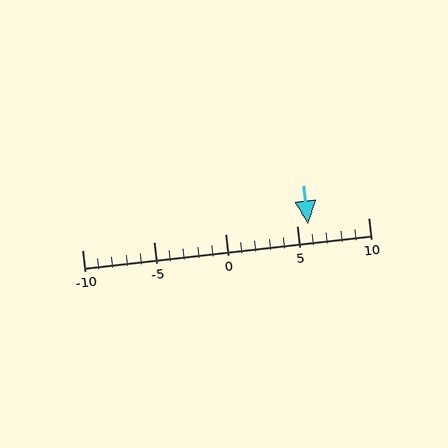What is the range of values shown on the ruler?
The ruler shows values from -10 to 10.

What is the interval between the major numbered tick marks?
The major tick marks are spaced 5 units apart.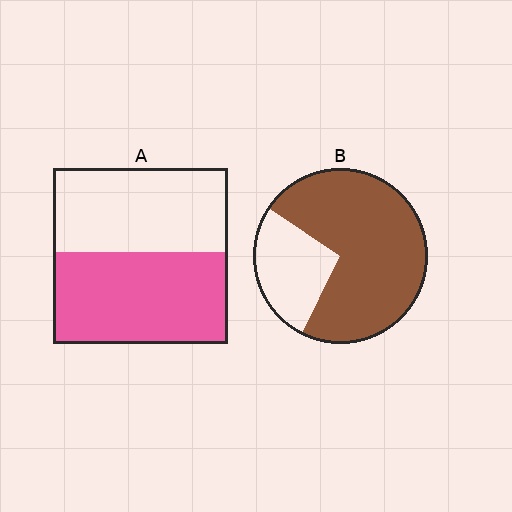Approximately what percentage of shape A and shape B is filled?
A is approximately 50% and B is approximately 75%.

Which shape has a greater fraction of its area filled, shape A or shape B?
Shape B.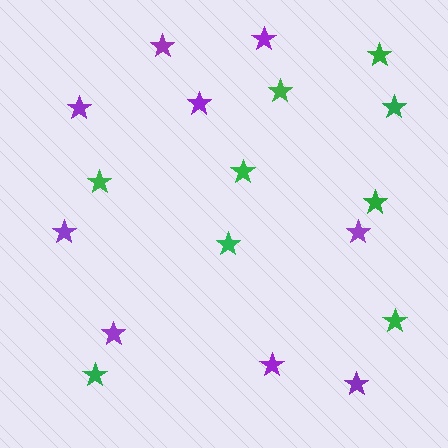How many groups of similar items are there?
There are 2 groups: one group of purple stars (9) and one group of green stars (9).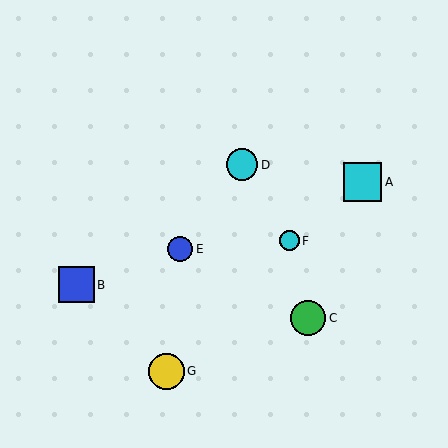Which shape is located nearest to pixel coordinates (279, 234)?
The cyan circle (labeled F) at (289, 241) is nearest to that location.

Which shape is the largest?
The cyan square (labeled A) is the largest.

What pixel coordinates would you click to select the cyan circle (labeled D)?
Click at (242, 165) to select the cyan circle D.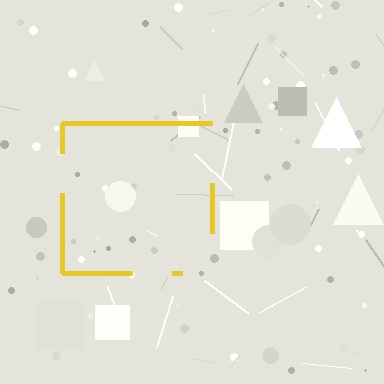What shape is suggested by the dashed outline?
The dashed outline suggests a square.